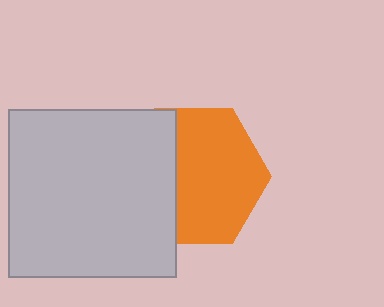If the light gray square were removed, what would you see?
You would see the complete orange hexagon.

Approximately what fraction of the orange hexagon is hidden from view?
Roughly 36% of the orange hexagon is hidden behind the light gray square.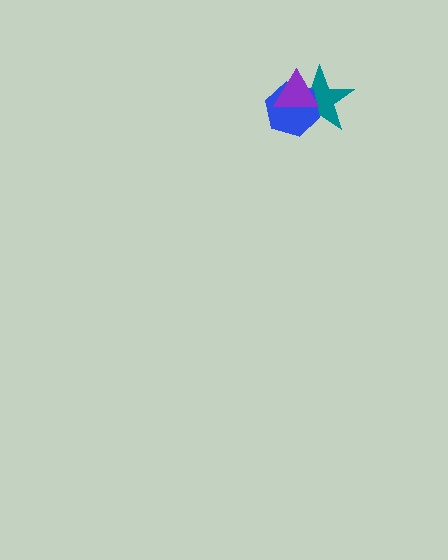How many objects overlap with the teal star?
2 objects overlap with the teal star.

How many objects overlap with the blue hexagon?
2 objects overlap with the blue hexagon.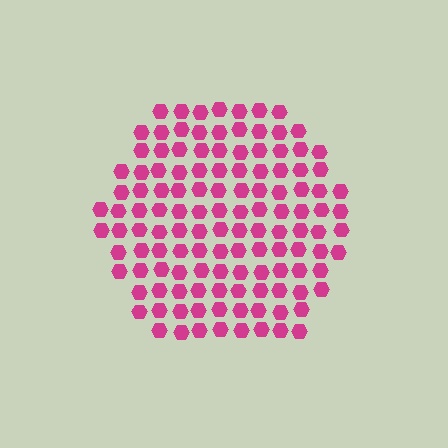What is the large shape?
The large shape is a hexagon.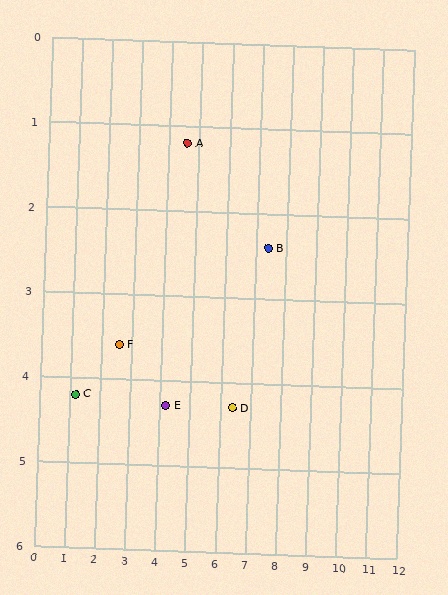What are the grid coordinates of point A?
Point A is at approximately (4.6, 1.2).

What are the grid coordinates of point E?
Point E is at approximately (4.2, 4.3).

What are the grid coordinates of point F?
Point F is at approximately (2.6, 3.6).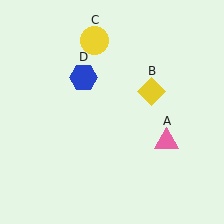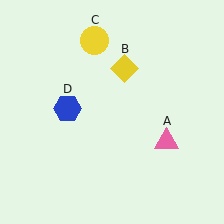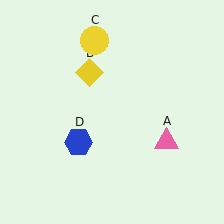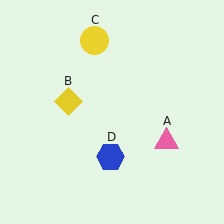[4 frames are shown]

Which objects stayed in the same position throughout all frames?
Pink triangle (object A) and yellow circle (object C) remained stationary.